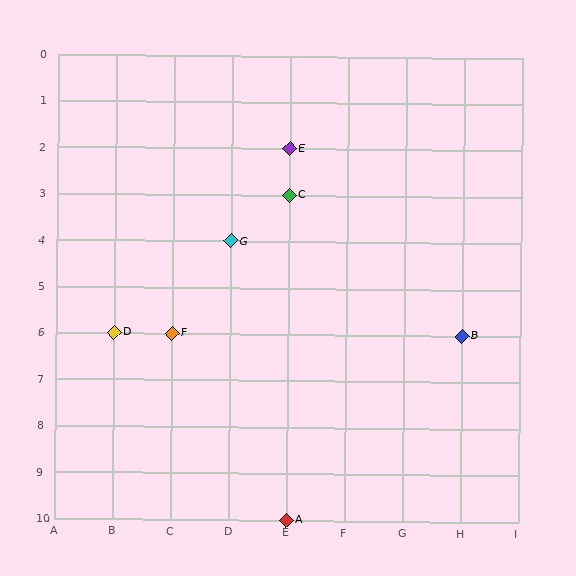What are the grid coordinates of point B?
Point B is at grid coordinates (H, 6).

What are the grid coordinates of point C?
Point C is at grid coordinates (E, 3).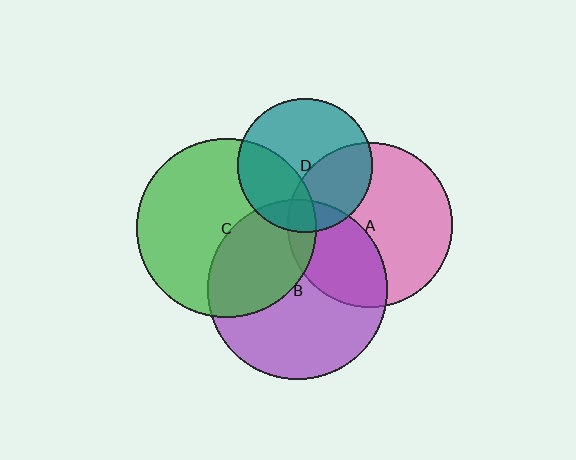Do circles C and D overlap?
Yes.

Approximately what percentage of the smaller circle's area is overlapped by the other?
Approximately 35%.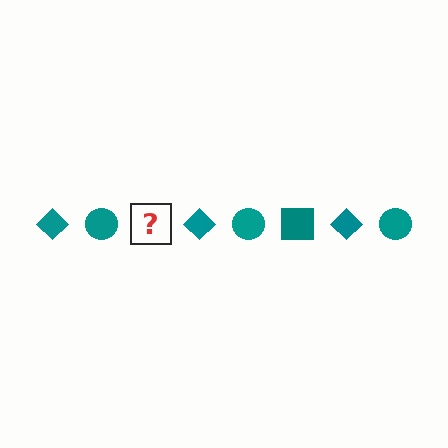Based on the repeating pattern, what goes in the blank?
The blank should be a teal square.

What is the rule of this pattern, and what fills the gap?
The rule is that the pattern cycles through diamond, circle, square shapes in teal. The gap should be filled with a teal square.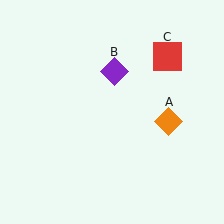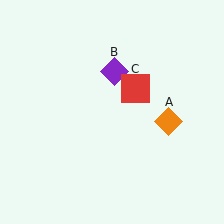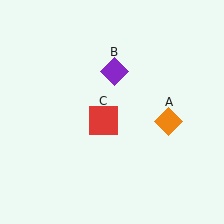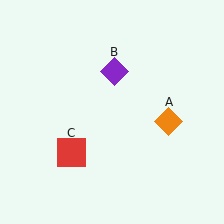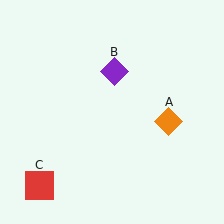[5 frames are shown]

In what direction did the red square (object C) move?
The red square (object C) moved down and to the left.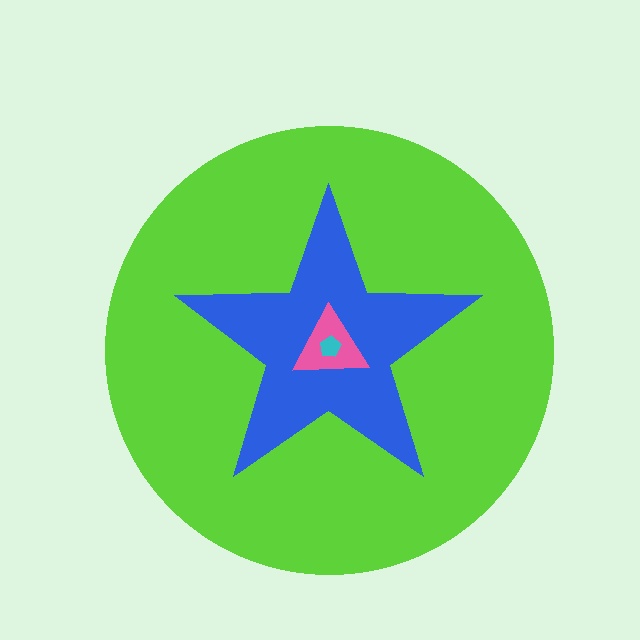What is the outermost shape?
The lime circle.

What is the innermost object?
The cyan pentagon.